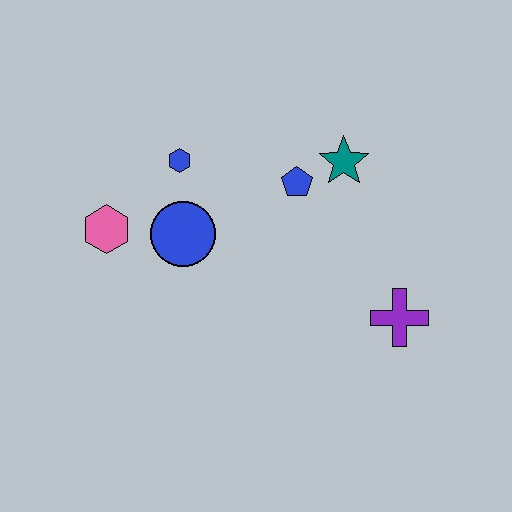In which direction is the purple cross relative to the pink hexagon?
The purple cross is to the right of the pink hexagon.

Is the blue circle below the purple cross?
No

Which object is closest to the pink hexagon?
The blue circle is closest to the pink hexagon.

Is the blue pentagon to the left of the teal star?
Yes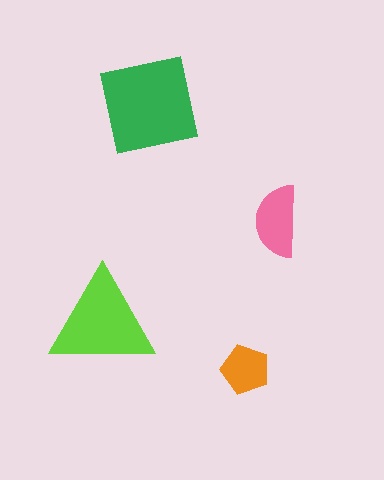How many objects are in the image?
There are 4 objects in the image.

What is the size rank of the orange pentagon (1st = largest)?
4th.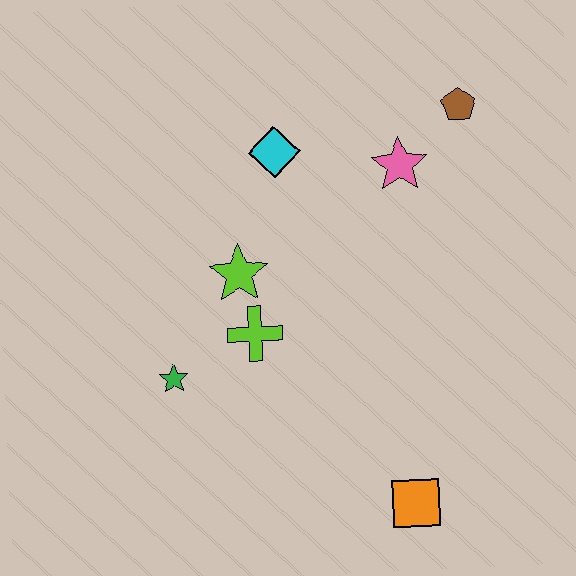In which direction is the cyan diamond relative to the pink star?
The cyan diamond is to the left of the pink star.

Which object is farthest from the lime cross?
The brown pentagon is farthest from the lime cross.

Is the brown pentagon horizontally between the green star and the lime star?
No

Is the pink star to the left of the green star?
No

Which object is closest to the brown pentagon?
The pink star is closest to the brown pentagon.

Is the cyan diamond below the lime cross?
No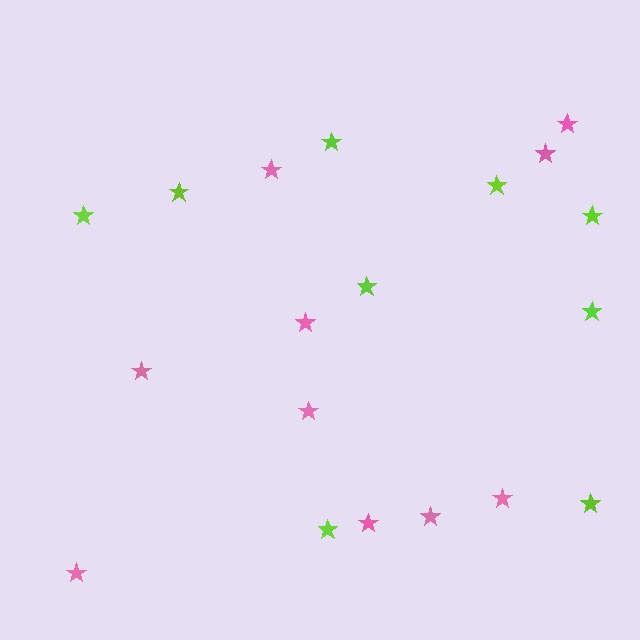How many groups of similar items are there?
There are 2 groups: one group of lime stars (9) and one group of pink stars (10).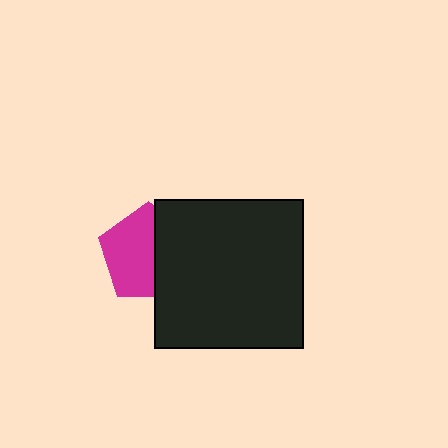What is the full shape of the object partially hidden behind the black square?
The partially hidden object is a magenta pentagon.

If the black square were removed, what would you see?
You would see the complete magenta pentagon.